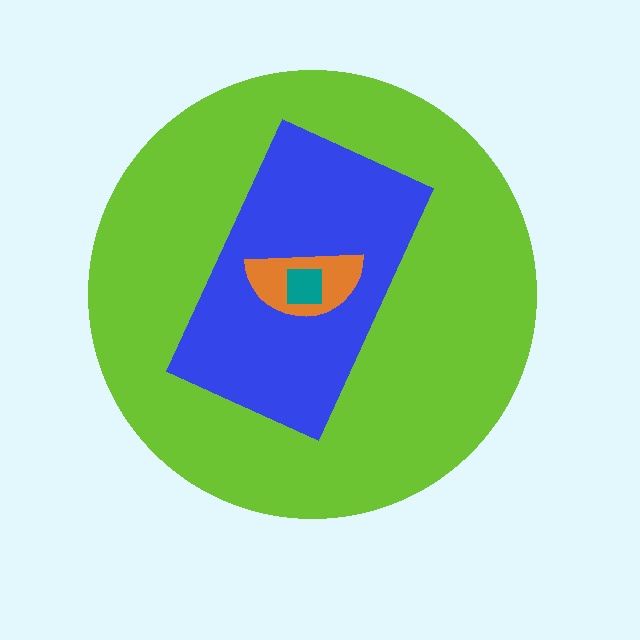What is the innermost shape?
The teal square.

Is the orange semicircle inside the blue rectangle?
Yes.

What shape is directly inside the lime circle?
The blue rectangle.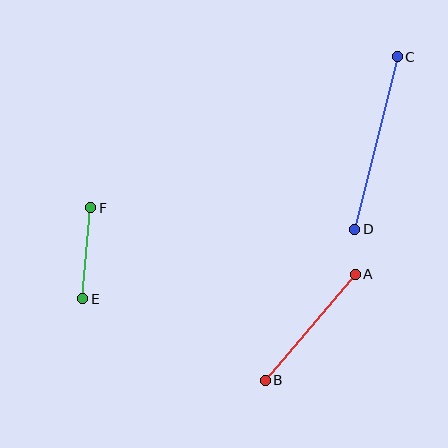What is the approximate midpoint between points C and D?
The midpoint is at approximately (376, 143) pixels.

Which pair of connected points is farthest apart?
Points C and D are farthest apart.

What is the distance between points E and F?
The distance is approximately 91 pixels.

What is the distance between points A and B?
The distance is approximately 139 pixels.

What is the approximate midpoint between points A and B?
The midpoint is at approximately (310, 327) pixels.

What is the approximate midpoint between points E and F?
The midpoint is at approximately (87, 253) pixels.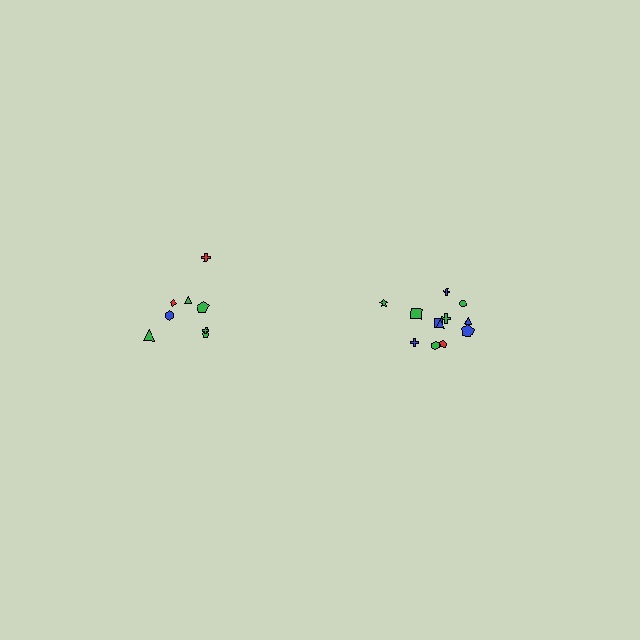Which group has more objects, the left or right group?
The right group.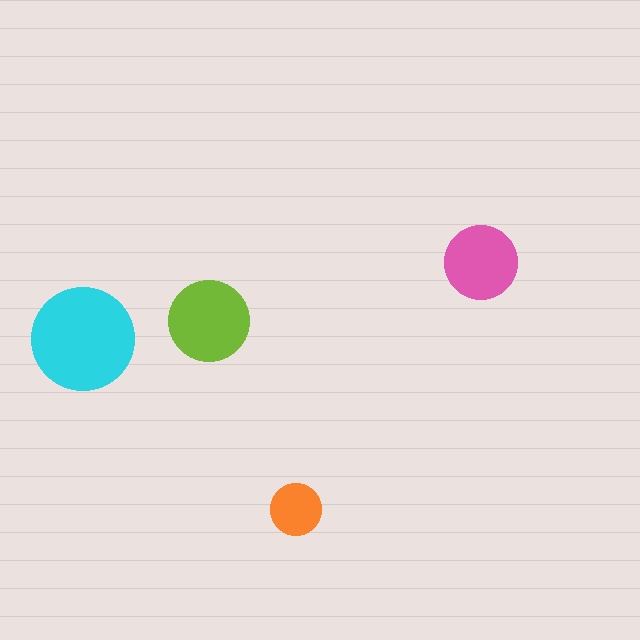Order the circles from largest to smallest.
the cyan one, the lime one, the pink one, the orange one.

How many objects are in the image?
There are 4 objects in the image.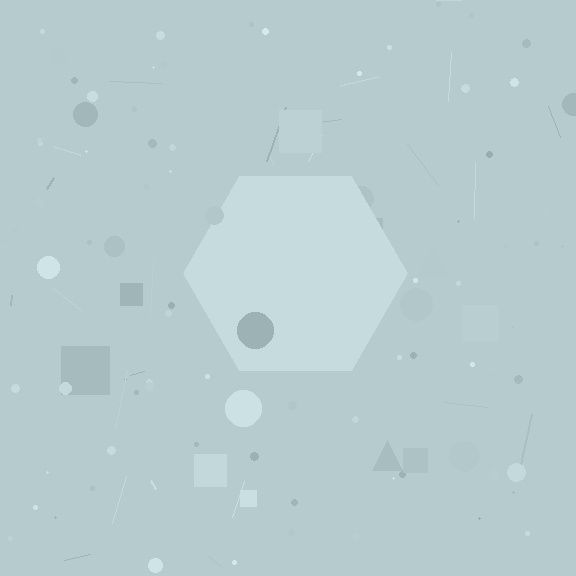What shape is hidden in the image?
A hexagon is hidden in the image.